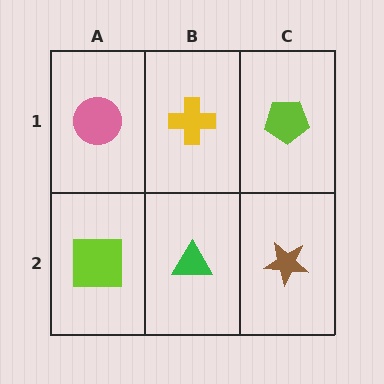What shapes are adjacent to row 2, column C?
A lime pentagon (row 1, column C), a green triangle (row 2, column B).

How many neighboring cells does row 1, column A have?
2.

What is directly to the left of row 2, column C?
A green triangle.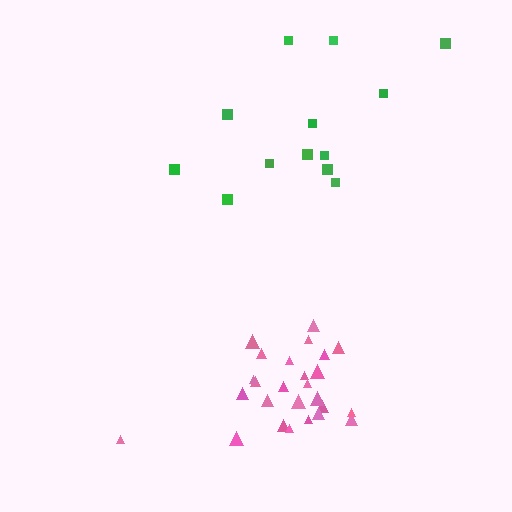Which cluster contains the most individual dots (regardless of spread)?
Pink (26).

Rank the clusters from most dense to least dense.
pink, green.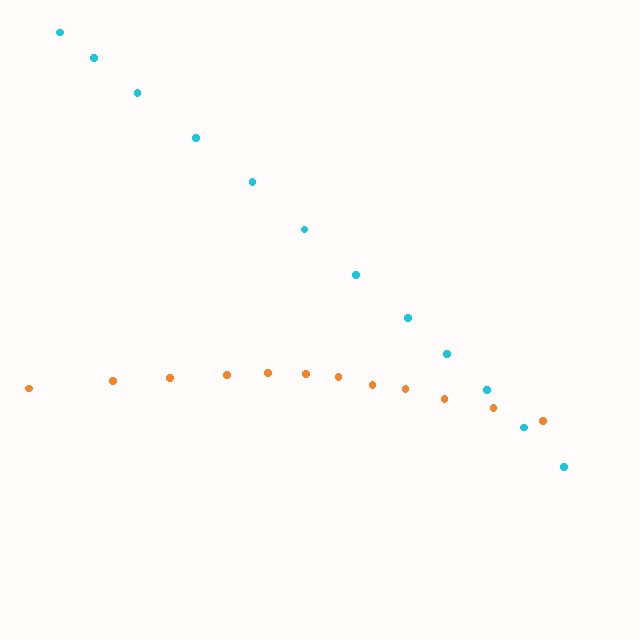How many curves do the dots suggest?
There are 2 distinct paths.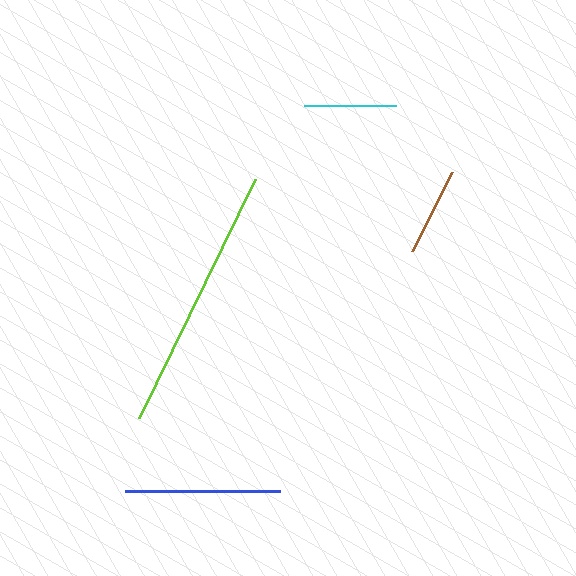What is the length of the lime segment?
The lime segment is approximately 266 pixels long.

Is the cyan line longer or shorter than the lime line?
The lime line is longer than the cyan line.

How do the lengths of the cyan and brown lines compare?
The cyan and brown lines are approximately the same length.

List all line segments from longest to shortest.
From longest to shortest: lime, blue, cyan, brown.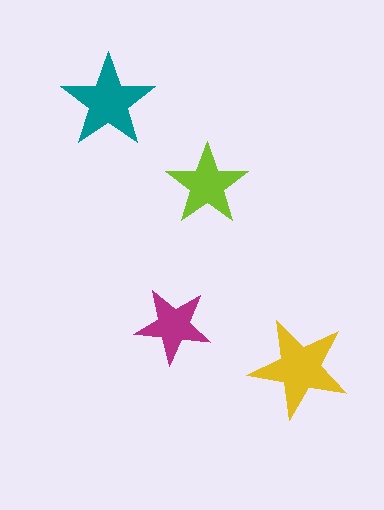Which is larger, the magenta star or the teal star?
The teal one.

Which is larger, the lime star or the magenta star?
The lime one.